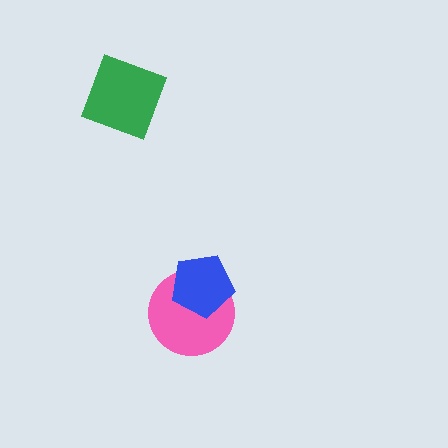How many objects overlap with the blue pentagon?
1 object overlaps with the blue pentagon.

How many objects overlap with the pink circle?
1 object overlaps with the pink circle.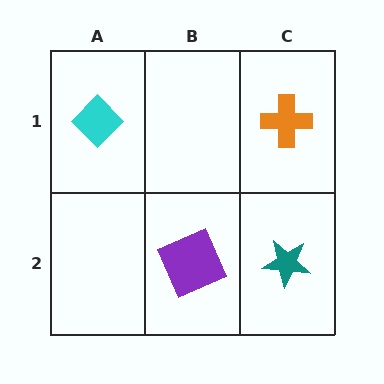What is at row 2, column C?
A teal star.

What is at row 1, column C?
An orange cross.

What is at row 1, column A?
A cyan diamond.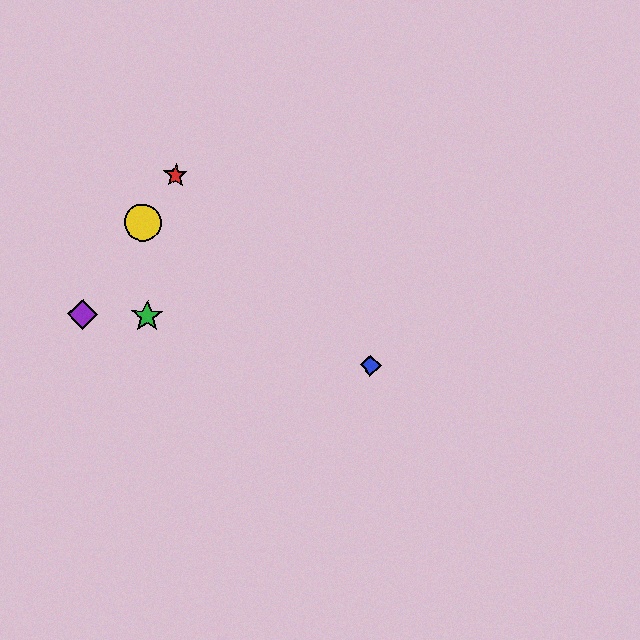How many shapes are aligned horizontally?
2 shapes (the green star, the purple diamond) are aligned horizontally.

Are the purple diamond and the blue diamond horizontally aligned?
No, the purple diamond is at y≈315 and the blue diamond is at y≈365.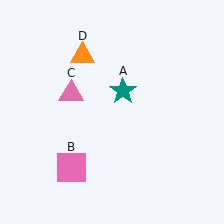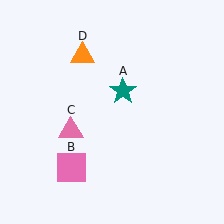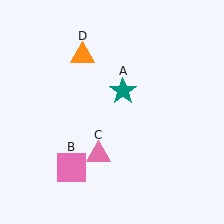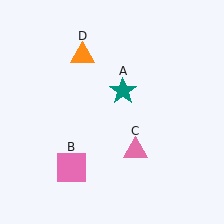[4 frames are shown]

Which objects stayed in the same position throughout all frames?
Teal star (object A) and pink square (object B) and orange triangle (object D) remained stationary.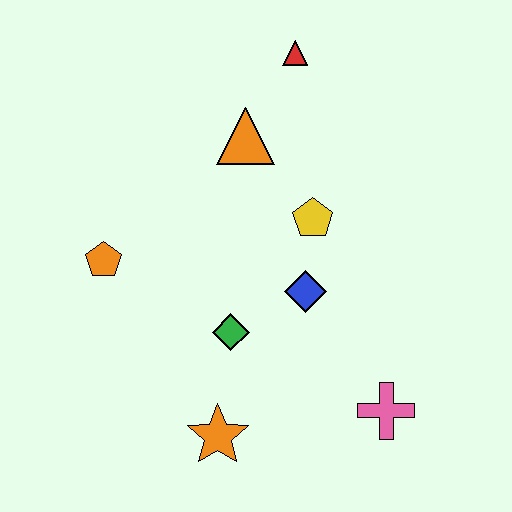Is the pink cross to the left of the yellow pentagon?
No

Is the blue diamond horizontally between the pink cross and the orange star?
Yes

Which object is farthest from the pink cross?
The red triangle is farthest from the pink cross.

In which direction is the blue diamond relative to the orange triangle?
The blue diamond is below the orange triangle.